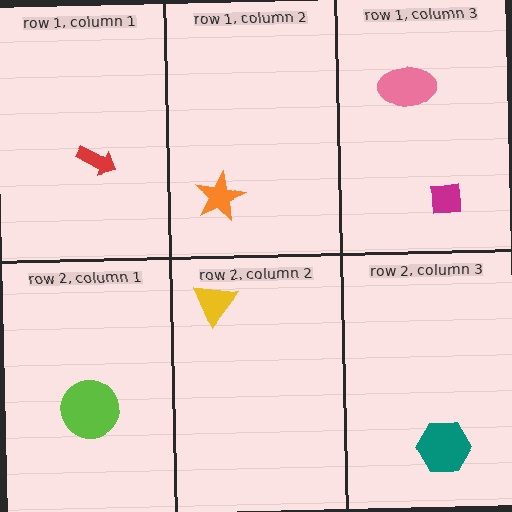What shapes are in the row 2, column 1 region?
The lime circle.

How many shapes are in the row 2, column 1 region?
1.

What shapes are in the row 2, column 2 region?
The yellow triangle.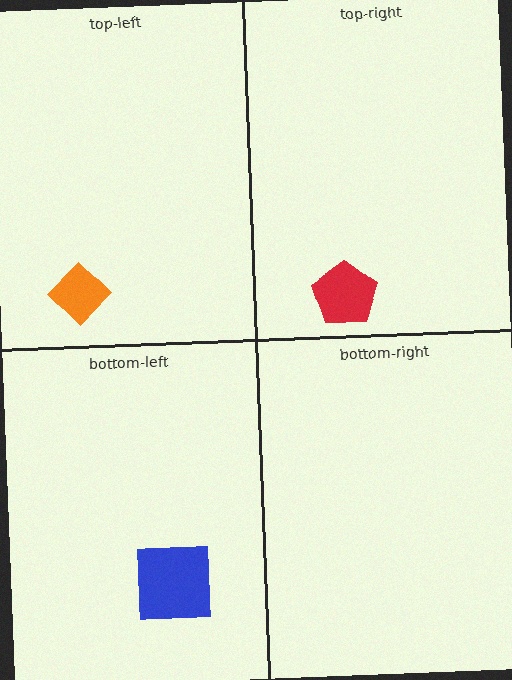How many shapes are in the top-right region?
1.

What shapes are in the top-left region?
The orange diamond.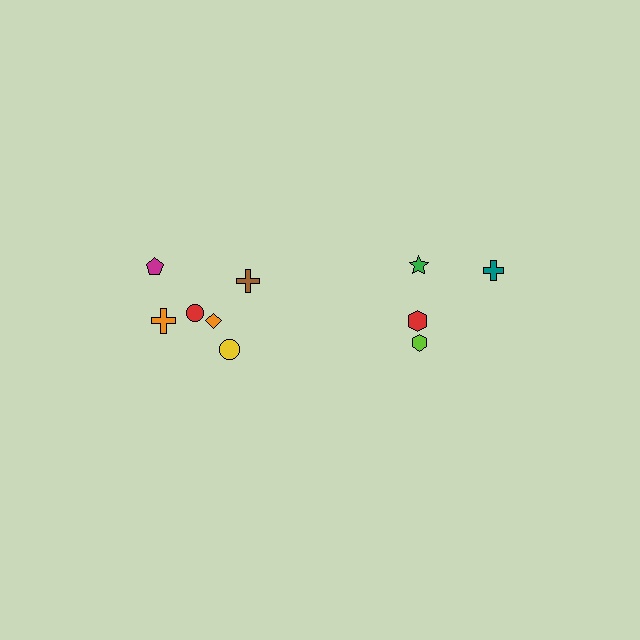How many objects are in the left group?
There are 6 objects.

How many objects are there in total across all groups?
There are 10 objects.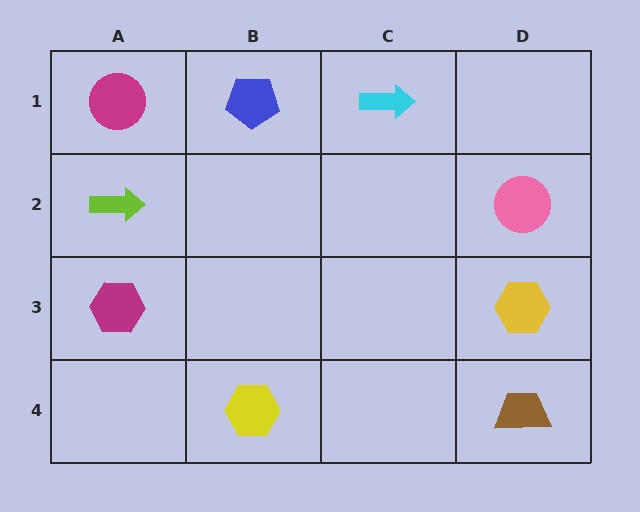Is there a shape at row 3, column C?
No, that cell is empty.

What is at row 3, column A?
A magenta hexagon.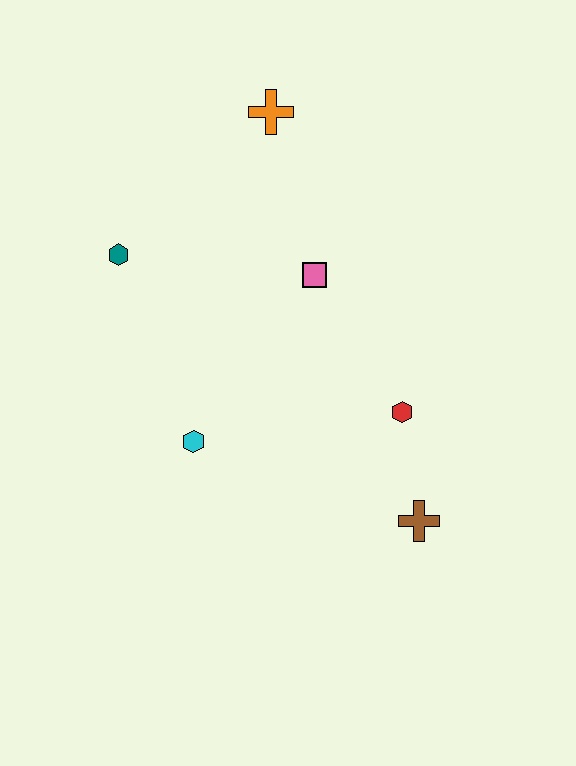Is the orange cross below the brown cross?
No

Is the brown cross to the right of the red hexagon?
Yes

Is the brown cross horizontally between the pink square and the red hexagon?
No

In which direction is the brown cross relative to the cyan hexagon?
The brown cross is to the right of the cyan hexagon.